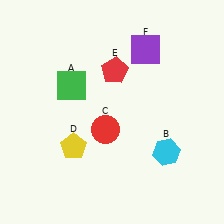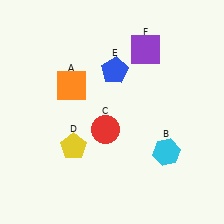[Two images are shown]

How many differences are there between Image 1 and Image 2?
There are 2 differences between the two images.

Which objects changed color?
A changed from green to orange. E changed from red to blue.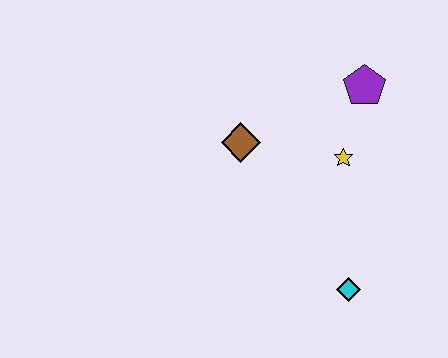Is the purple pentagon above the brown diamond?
Yes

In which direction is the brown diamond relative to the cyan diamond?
The brown diamond is above the cyan diamond.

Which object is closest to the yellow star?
The purple pentagon is closest to the yellow star.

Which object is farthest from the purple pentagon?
The cyan diamond is farthest from the purple pentagon.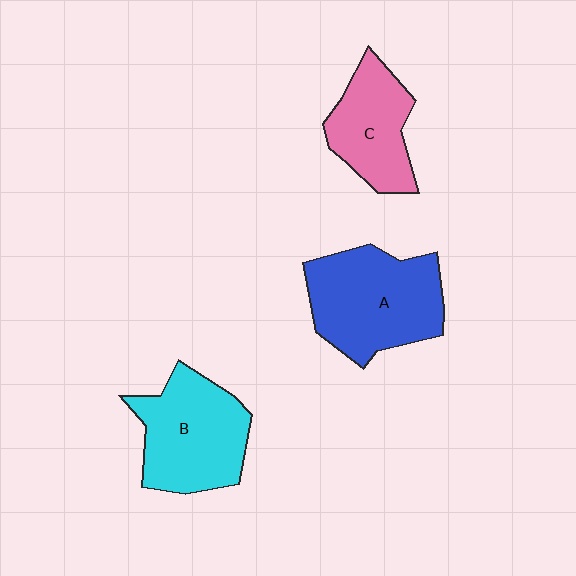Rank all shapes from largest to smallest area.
From largest to smallest: A (blue), B (cyan), C (pink).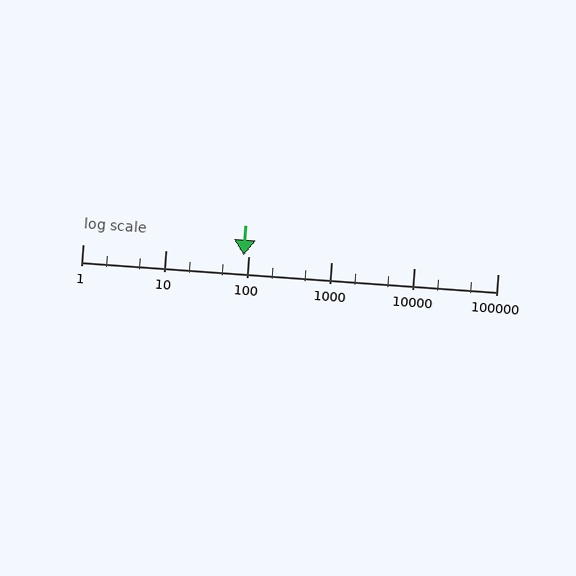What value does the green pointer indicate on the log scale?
The pointer indicates approximately 88.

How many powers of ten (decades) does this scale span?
The scale spans 5 decades, from 1 to 100000.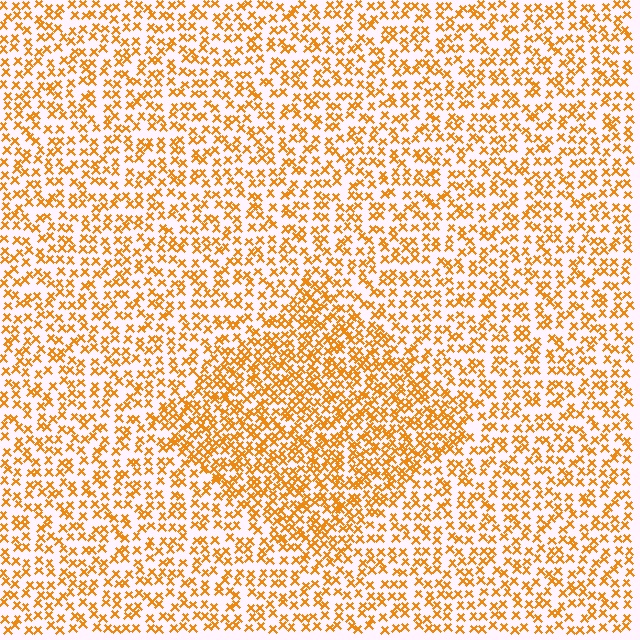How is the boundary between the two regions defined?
The boundary is defined by a change in element density (approximately 1.7x ratio). All elements are the same color, size, and shape.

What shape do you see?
I see a diamond.